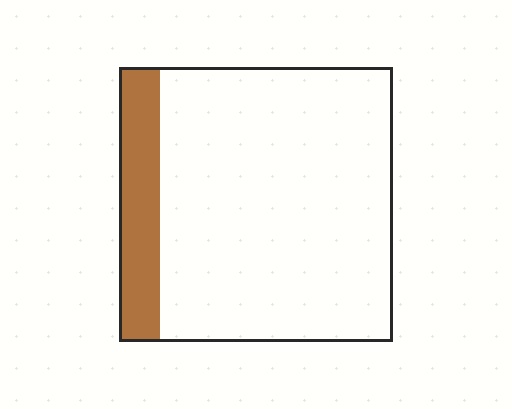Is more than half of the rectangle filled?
No.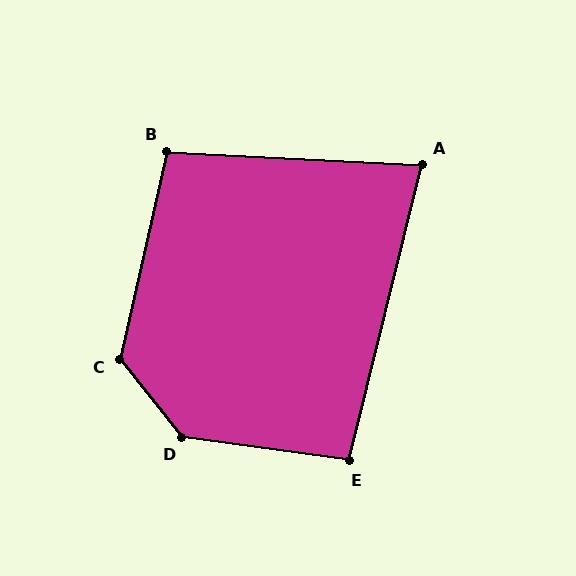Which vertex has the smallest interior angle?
A, at approximately 79 degrees.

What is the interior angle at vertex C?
Approximately 129 degrees (obtuse).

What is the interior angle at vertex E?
Approximately 96 degrees (obtuse).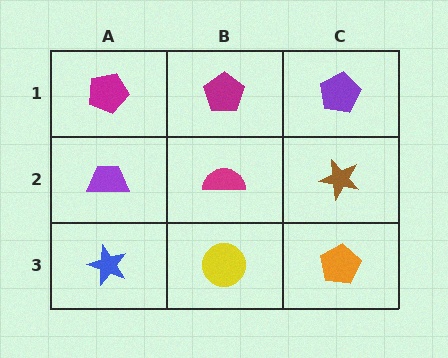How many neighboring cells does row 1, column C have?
2.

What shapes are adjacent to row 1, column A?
A purple trapezoid (row 2, column A), a magenta pentagon (row 1, column B).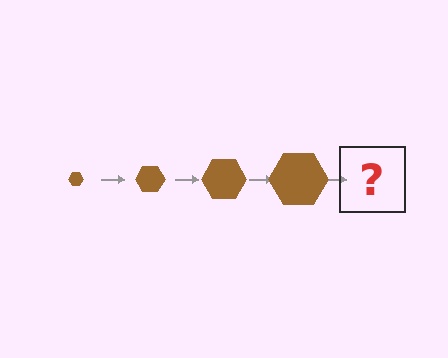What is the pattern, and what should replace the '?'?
The pattern is that the hexagon gets progressively larger each step. The '?' should be a brown hexagon, larger than the previous one.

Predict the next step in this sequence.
The next step is a brown hexagon, larger than the previous one.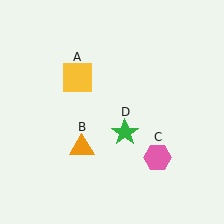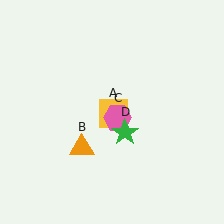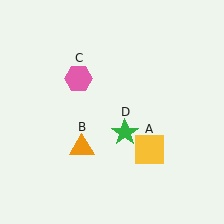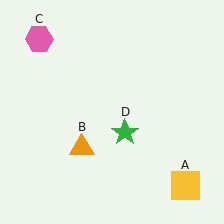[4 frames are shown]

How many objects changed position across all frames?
2 objects changed position: yellow square (object A), pink hexagon (object C).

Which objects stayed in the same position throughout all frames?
Orange triangle (object B) and green star (object D) remained stationary.